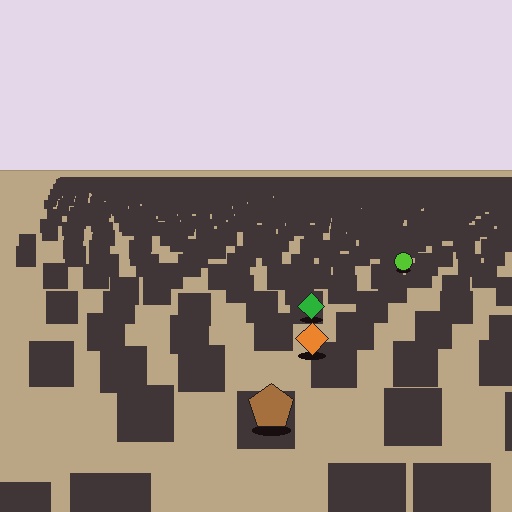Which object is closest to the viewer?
The brown pentagon is closest. The texture marks near it are larger and more spread out.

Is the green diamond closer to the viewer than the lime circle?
Yes. The green diamond is closer — you can tell from the texture gradient: the ground texture is coarser near it.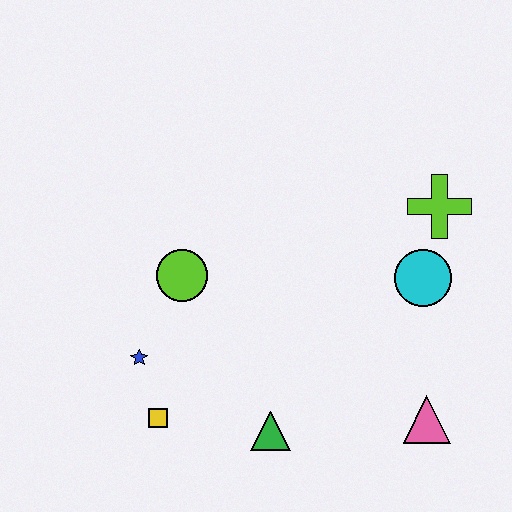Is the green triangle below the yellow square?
Yes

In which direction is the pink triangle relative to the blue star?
The pink triangle is to the right of the blue star.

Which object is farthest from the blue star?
The lime cross is farthest from the blue star.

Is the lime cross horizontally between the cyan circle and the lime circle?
No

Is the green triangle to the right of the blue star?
Yes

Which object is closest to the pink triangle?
The cyan circle is closest to the pink triangle.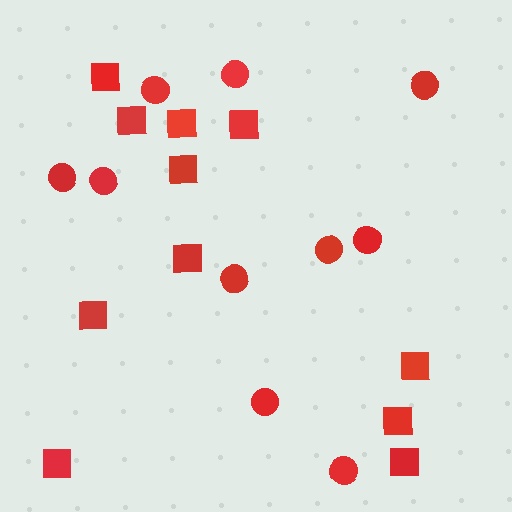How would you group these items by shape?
There are 2 groups: one group of squares (11) and one group of circles (10).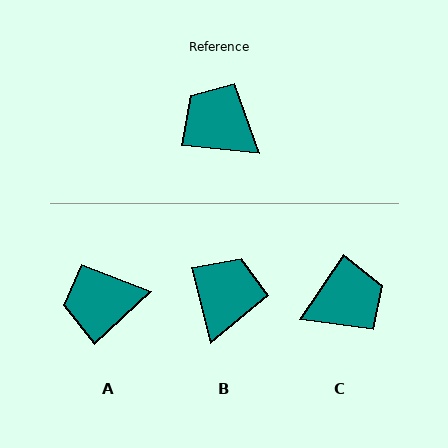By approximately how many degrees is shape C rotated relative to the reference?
Approximately 118 degrees clockwise.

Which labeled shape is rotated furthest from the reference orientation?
C, about 118 degrees away.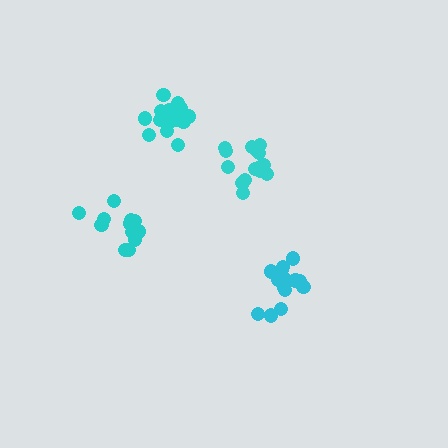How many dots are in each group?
Group 1: 17 dots, Group 2: 16 dots, Group 3: 13 dots, Group 4: 15 dots (61 total).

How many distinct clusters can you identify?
There are 4 distinct clusters.